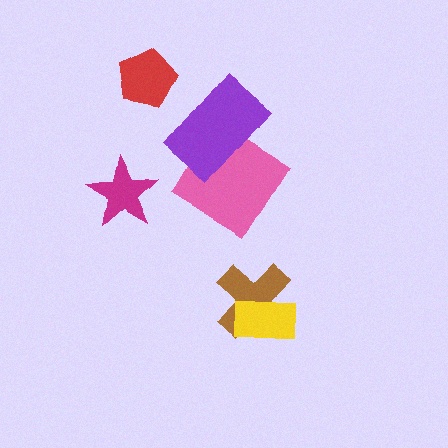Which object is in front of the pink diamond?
The purple rectangle is in front of the pink diamond.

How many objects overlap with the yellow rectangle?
1 object overlaps with the yellow rectangle.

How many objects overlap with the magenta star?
0 objects overlap with the magenta star.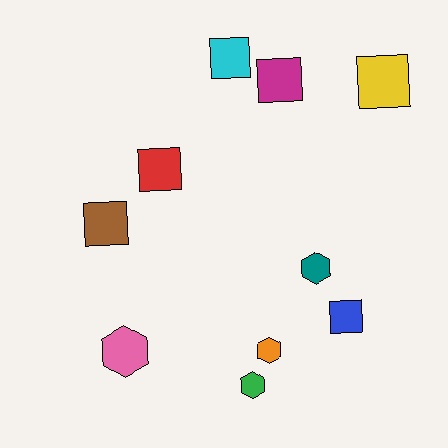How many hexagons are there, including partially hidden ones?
There are 4 hexagons.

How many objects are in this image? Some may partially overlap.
There are 10 objects.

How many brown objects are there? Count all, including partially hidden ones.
There is 1 brown object.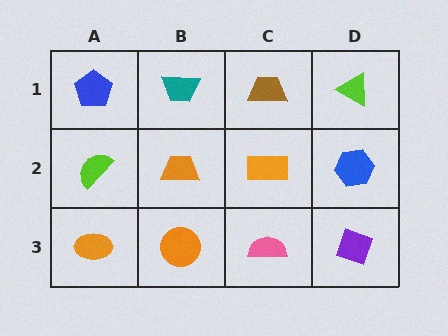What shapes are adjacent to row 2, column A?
A blue pentagon (row 1, column A), an orange ellipse (row 3, column A), an orange trapezoid (row 2, column B).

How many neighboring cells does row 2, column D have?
3.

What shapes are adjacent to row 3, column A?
A lime semicircle (row 2, column A), an orange circle (row 3, column B).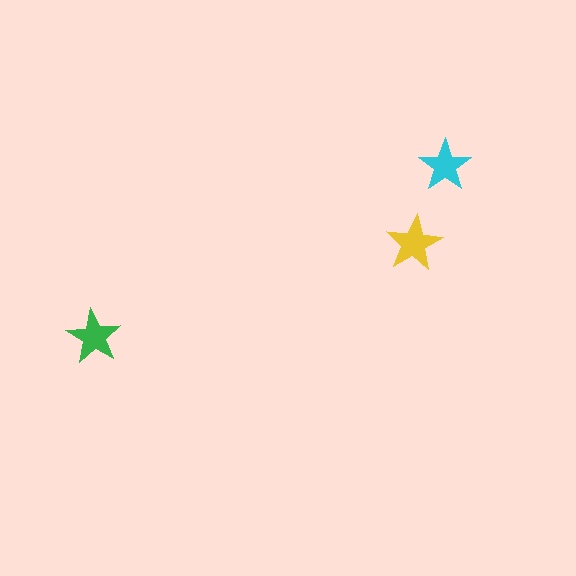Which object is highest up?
The cyan star is topmost.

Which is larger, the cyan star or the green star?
The green one.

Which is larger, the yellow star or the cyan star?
The yellow one.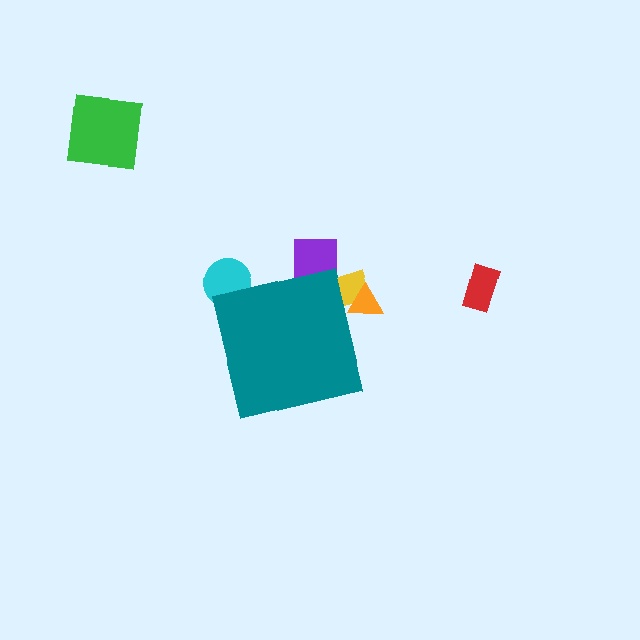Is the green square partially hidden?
No, the green square is fully visible.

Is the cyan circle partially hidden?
Yes, the cyan circle is partially hidden behind the teal square.